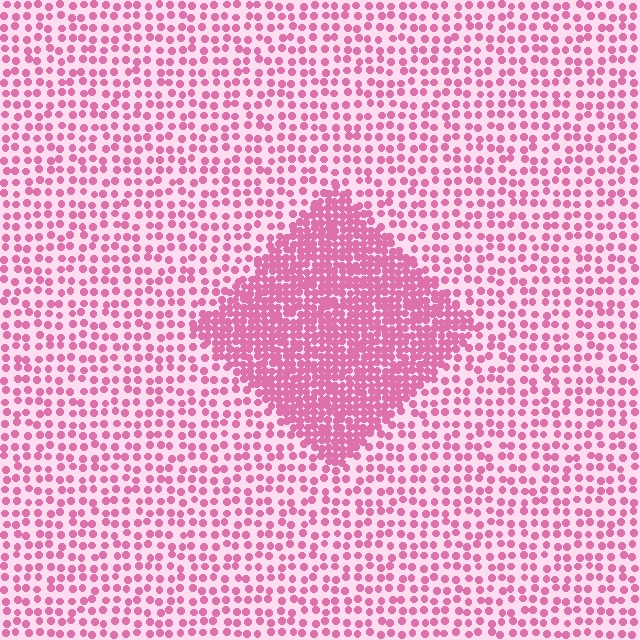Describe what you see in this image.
The image contains small pink elements arranged at two different densities. A diamond-shaped region is visible where the elements are more densely packed than the surrounding area.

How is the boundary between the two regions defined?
The boundary is defined by a change in element density (approximately 2.4x ratio). All elements are the same color, size, and shape.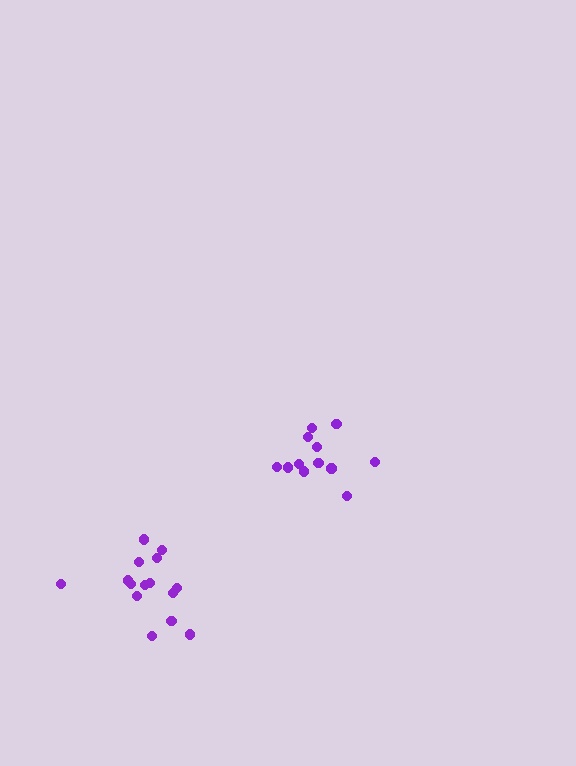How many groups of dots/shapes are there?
There are 2 groups.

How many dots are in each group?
Group 1: 12 dots, Group 2: 15 dots (27 total).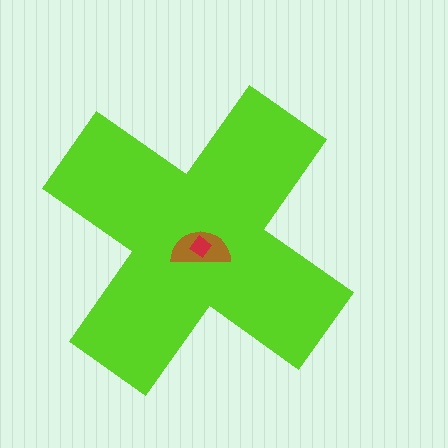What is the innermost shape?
The red diamond.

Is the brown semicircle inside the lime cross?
Yes.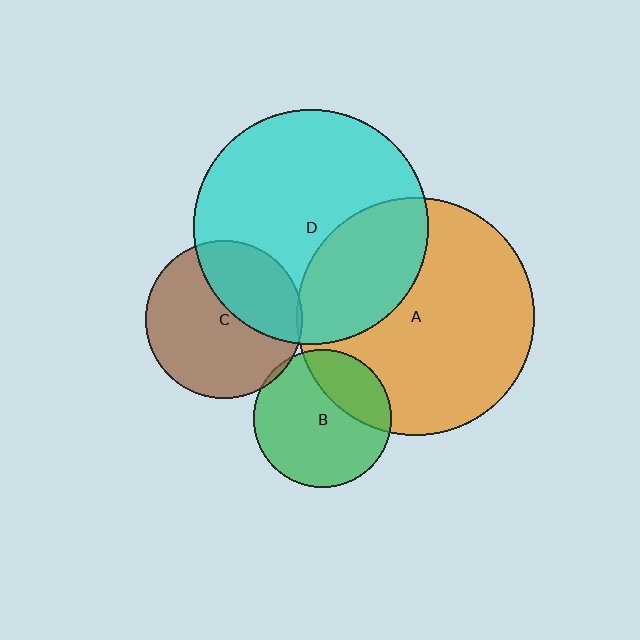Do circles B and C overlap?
Yes.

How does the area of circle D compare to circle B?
Approximately 2.9 times.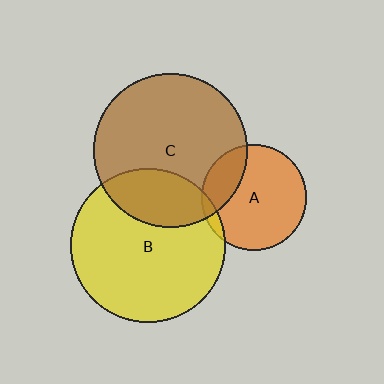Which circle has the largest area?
Circle B (yellow).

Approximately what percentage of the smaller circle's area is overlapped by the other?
Approximately 5%.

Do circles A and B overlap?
Yes.